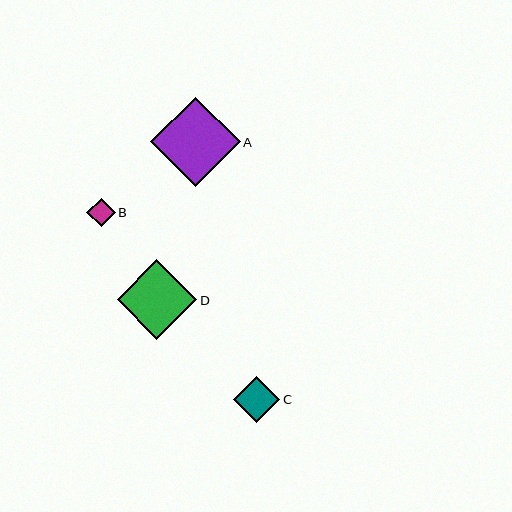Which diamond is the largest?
Diamond A is the largest with a size of approximately 89 pixels.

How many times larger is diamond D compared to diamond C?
Diamond D is approximately 1.7 times the size of diamond C.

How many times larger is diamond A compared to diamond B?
Diamond A is approximately 3.2 times the size of diamond B.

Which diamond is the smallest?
Diamond B is the smallest with a size of approximately 28 pixels.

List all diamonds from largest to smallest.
From largest to smallest: A, D, C, B.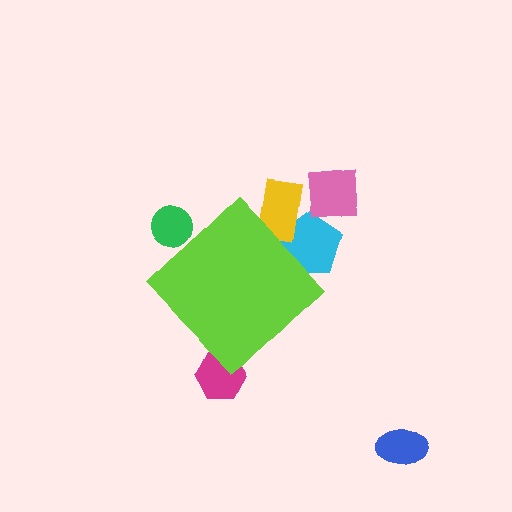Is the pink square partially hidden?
No, the pink square is fully visible.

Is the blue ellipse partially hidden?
No, the blue ellipse is fully visible.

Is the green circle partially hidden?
Yes, the green circle is partially hidden behind the lime diamond.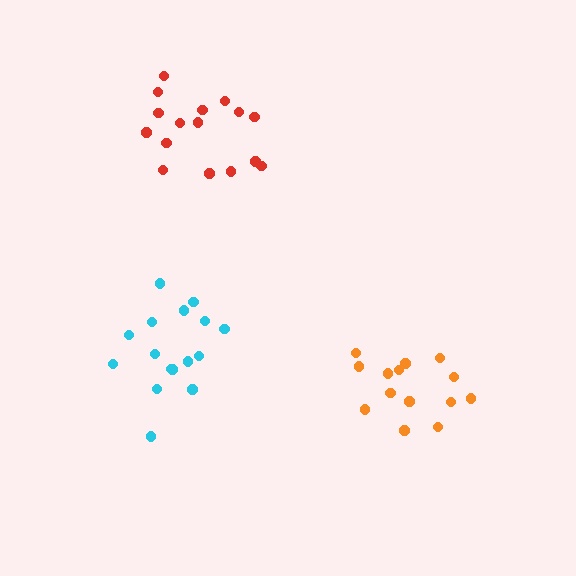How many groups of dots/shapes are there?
There are 3 groups.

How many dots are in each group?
Group 1: 16 dots, Group 2: 16 dots, Group 3: 14 dots (46 total).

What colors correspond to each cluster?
The clusters are colored: cyan, red, orange.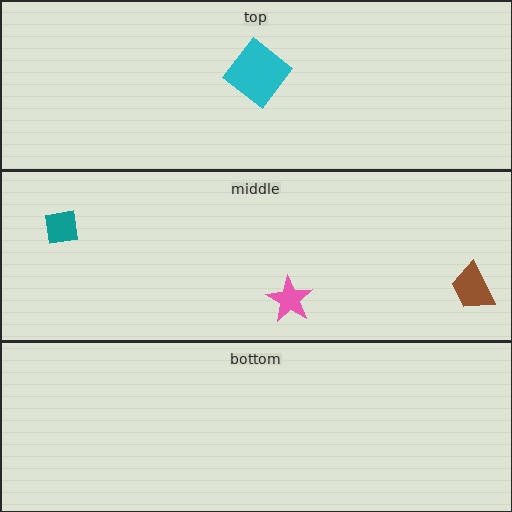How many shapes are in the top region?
1.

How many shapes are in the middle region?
3.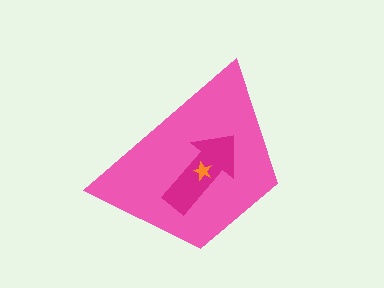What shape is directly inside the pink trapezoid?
The magenta arrow.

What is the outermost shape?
The pink trapezoid.